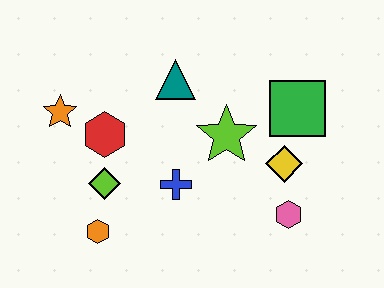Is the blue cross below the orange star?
Yes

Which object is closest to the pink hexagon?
The yellow diamond is closest to the pink hexagon.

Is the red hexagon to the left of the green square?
Yes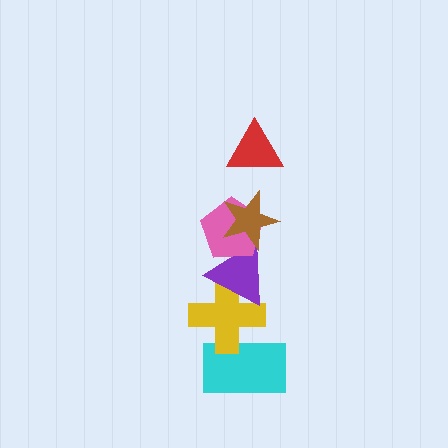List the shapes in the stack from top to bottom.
From top to bottom: the red triangle, the brown star, the pink pentagon, the purple triangle, the yellow cross, the cyan rectangle.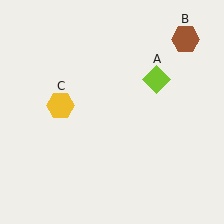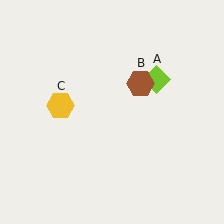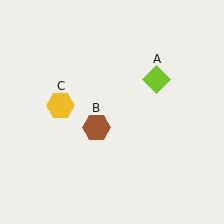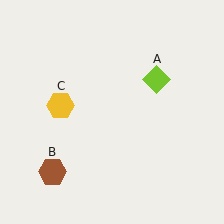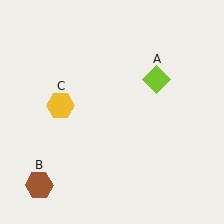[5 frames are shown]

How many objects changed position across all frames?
1 object changed position: brown hexagon (object B).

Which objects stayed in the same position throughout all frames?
Lime diamond (object A) and yellow hexagon (object C) remained stationary.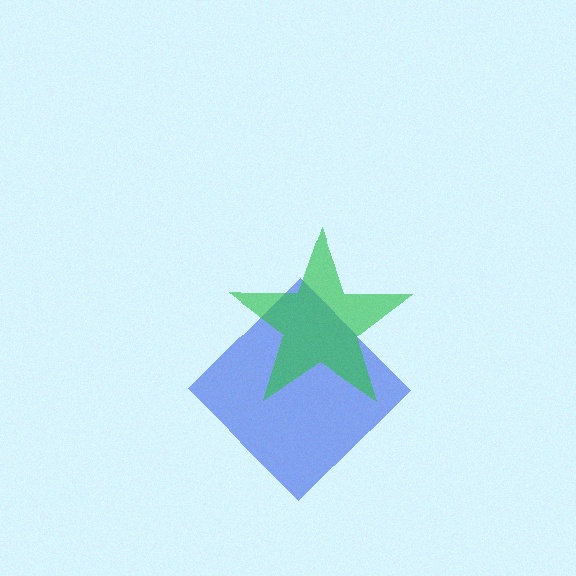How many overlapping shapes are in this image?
There are 2 overlapping shapes in the image.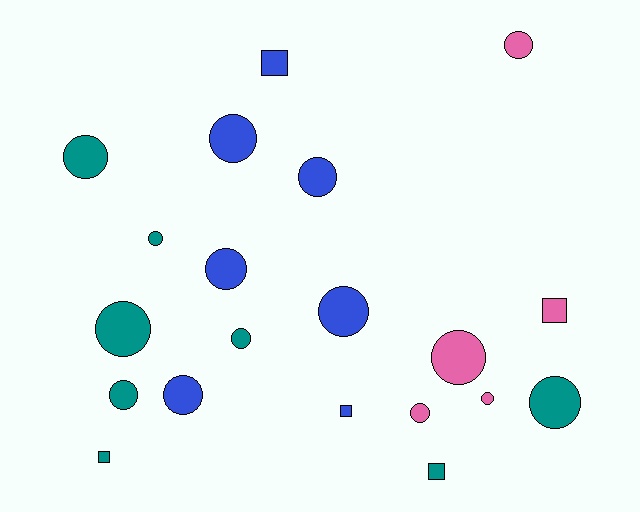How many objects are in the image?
There are 20 objects.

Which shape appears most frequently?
Circle, with 15 objects.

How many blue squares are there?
There are 2 blue squares.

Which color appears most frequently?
Teal, with 8 objects.